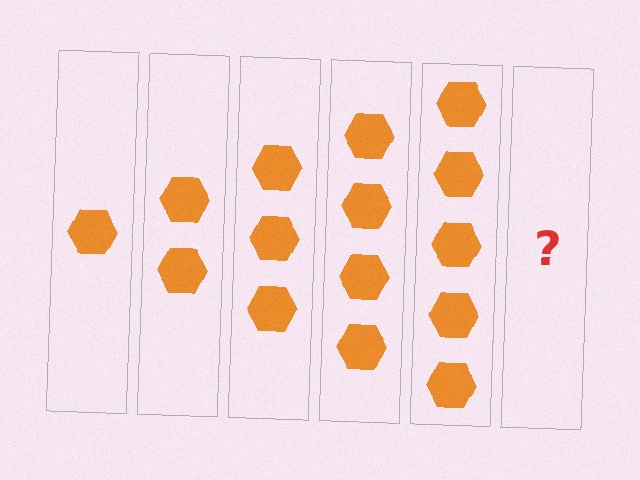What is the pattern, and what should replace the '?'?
The pattern is that each step adds one more hexagon. The '?' should be 6 hexagons.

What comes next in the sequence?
The next element should be 6 hexagons.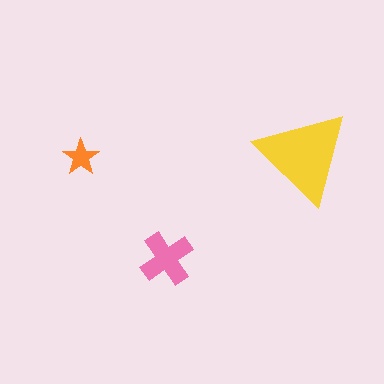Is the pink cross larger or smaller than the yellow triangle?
Smaller.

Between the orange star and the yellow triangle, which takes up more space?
The yellow triangle.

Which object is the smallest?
The orange star.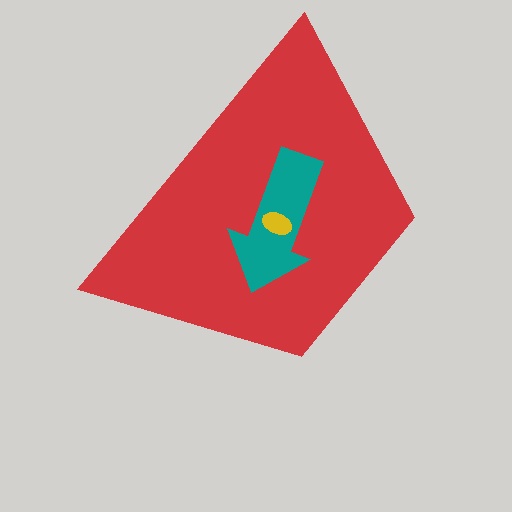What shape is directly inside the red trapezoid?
The teal arrow.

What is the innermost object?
The yellow ellipse.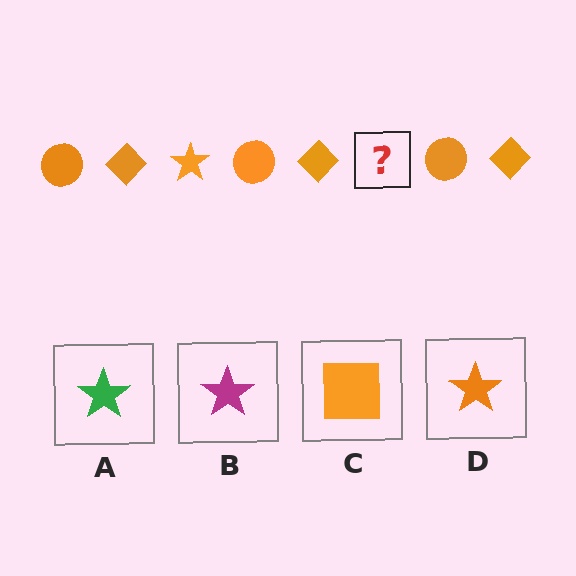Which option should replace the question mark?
Option D.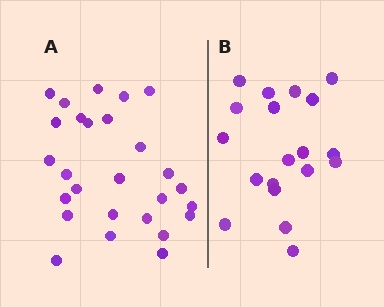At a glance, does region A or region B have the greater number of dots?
Region A (the left region) has more dots.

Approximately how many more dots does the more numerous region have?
Region A has roughly 8 or so more dots than region B.